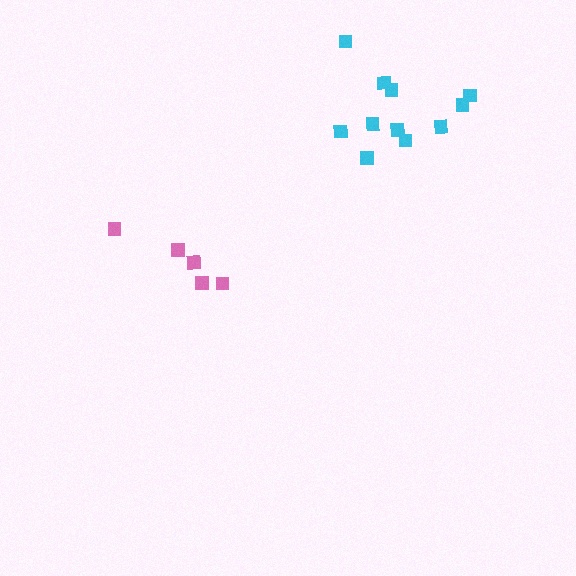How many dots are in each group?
Group 1: 11 dots, Group 2: 5 dots (16 total).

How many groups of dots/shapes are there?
There are 2 groups.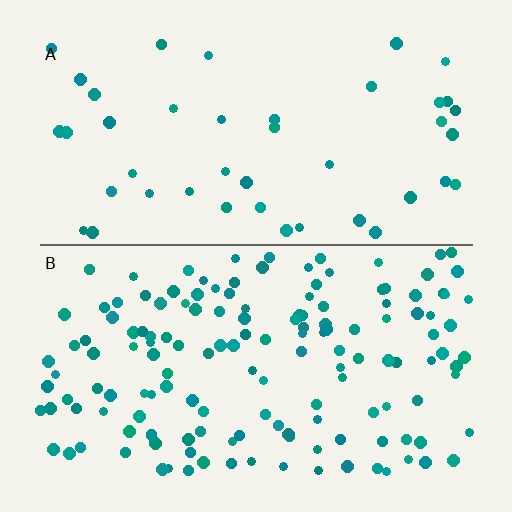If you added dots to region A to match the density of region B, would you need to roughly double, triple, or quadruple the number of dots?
Approximately triple.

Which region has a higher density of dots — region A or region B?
B (the bottom).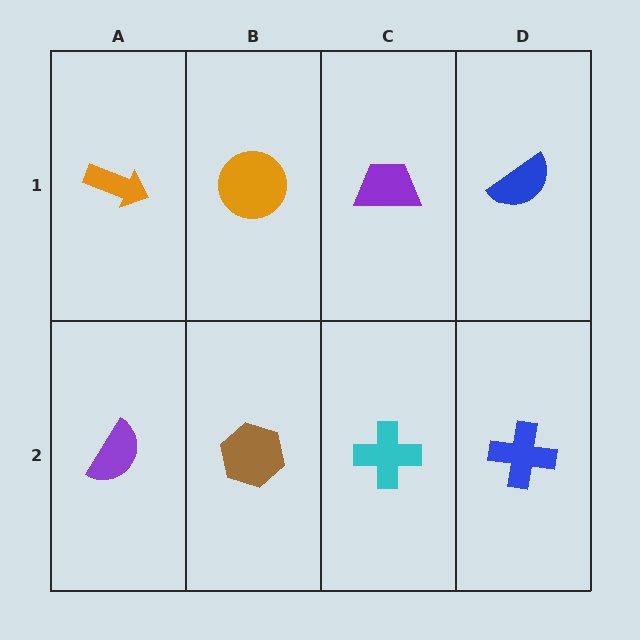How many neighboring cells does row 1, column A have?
2.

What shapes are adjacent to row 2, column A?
An orange arrow (row 1, column A), a brown hexagon (row 2, column B).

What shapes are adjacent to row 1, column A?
A purple semicircle (row 2, column A), an orange circle (row 1, column B).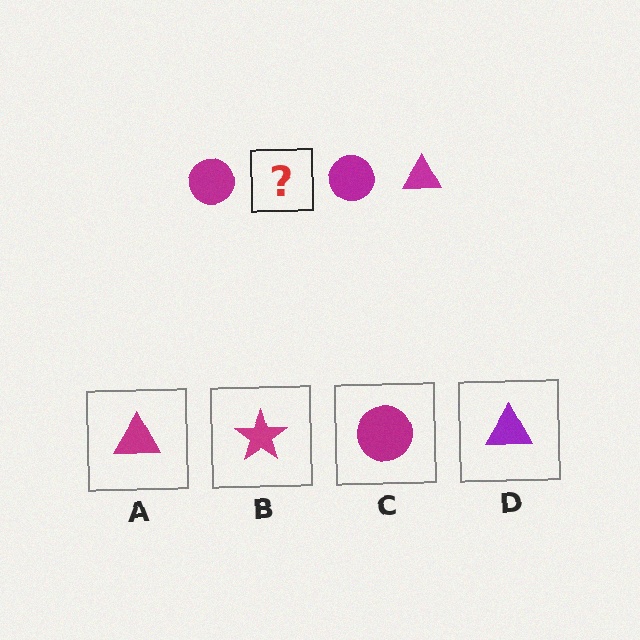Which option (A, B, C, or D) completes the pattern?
A.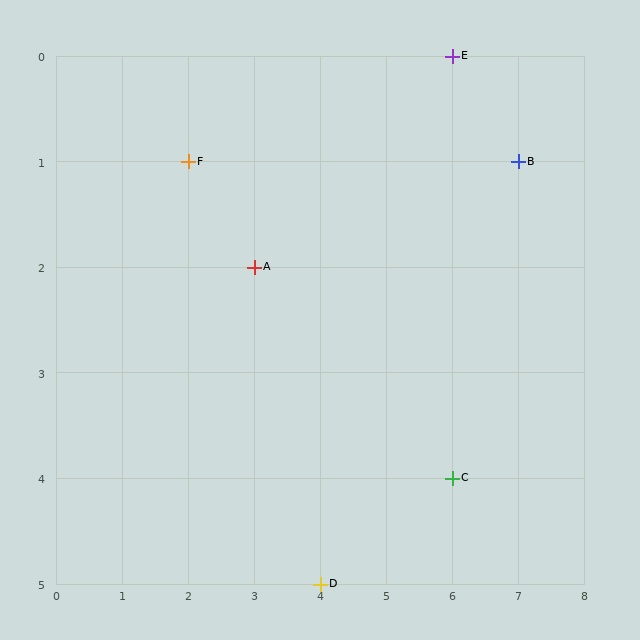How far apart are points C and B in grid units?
Points C and B are 1 column and 3 rows apart (about 3.2 grid units diagonally).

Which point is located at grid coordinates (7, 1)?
Point B is at (7, 1).